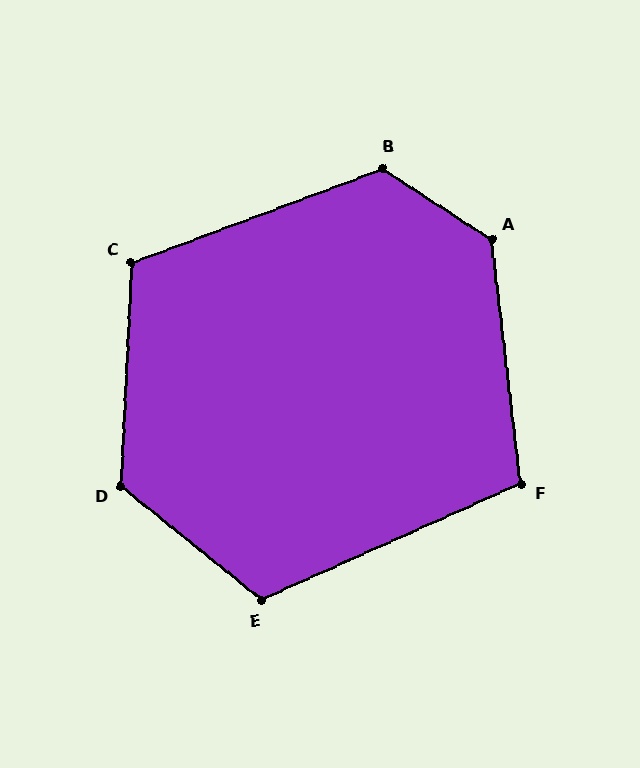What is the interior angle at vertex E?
Approximately 117 degrees (obtuse).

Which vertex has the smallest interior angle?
F, at approximately 107 degrees.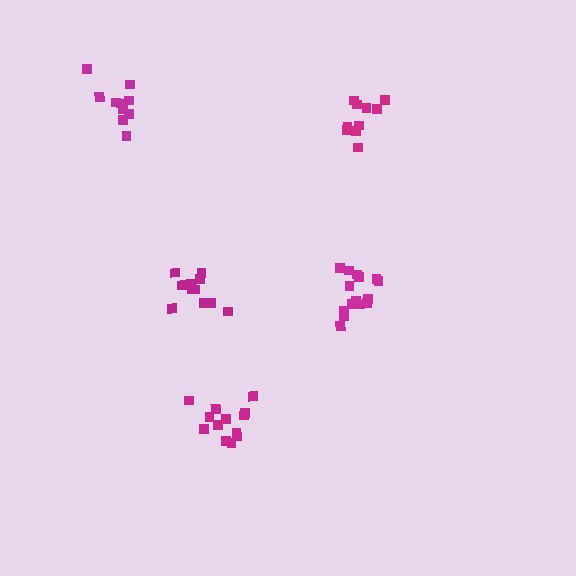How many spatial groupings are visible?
There are 5 spatial groupings.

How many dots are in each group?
Group 1: 10 dots, Group 2: 13 dots, Group 3: 15 dots, Group 4: 12 dots, Group 5: 10 dots (60 total).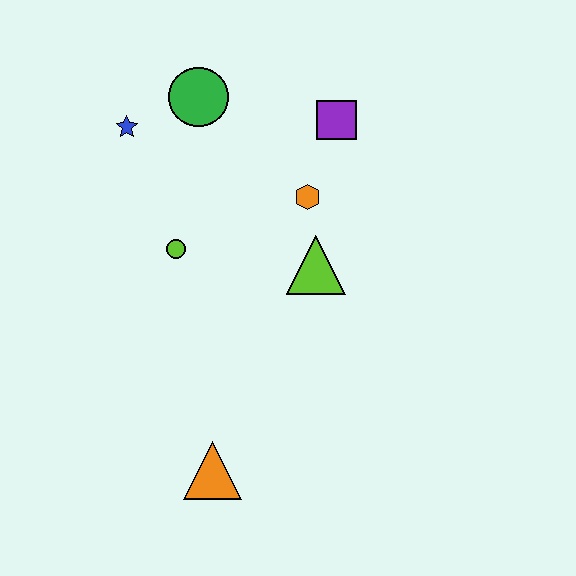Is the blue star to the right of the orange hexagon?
No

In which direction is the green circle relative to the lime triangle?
The green circle is above the lime triangle.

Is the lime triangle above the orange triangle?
Yes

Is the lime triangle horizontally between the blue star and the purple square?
Yes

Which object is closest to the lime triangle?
The orange hexagon is closest to the lime triangle.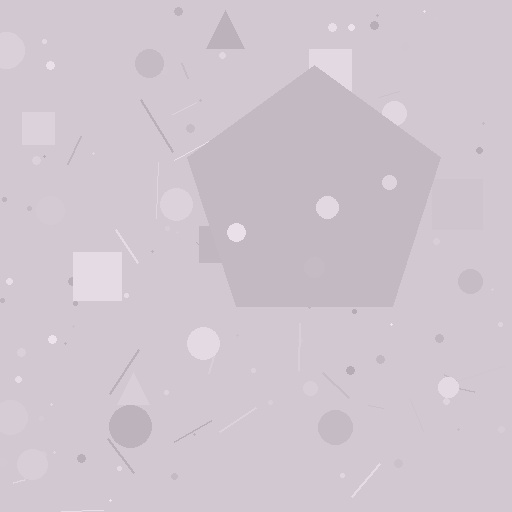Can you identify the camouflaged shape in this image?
The camouflaged shape is a pentagon.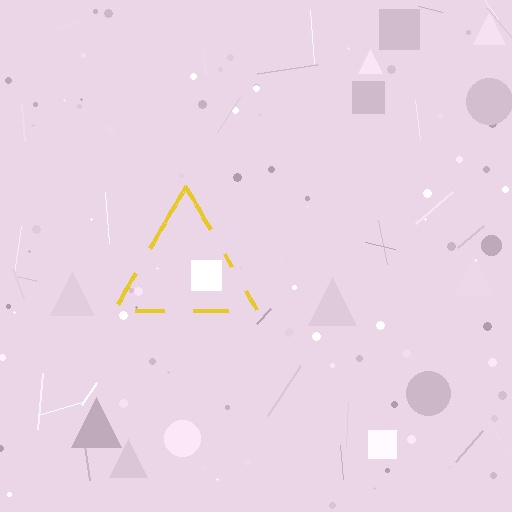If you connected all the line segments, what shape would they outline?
They would outline a triangle.